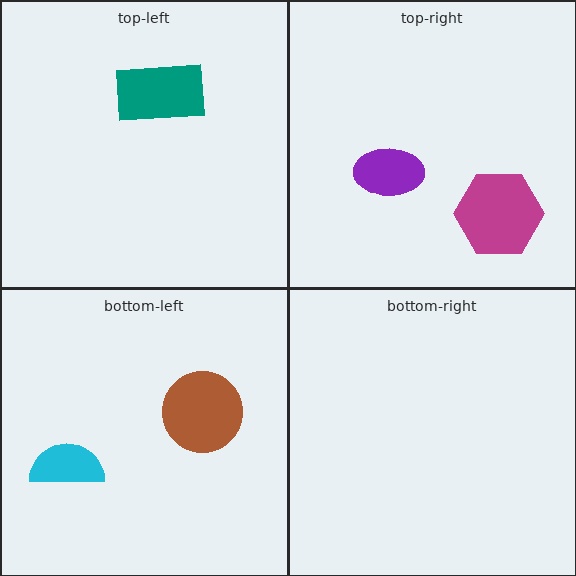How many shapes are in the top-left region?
1.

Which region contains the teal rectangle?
The top-left region.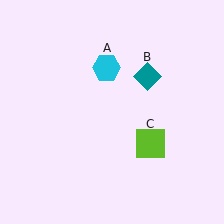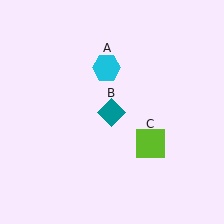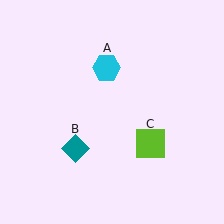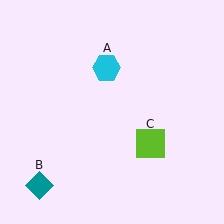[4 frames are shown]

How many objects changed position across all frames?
1 object changed position: teal diamond (object B).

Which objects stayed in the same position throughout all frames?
Cyan hexagon (object A) and lime square (object C) remained stationary.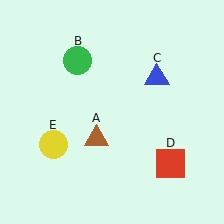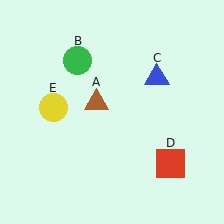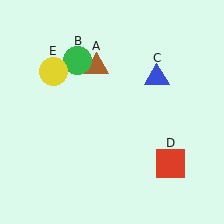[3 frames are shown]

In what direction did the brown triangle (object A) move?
The brown triangle (object A) moved up.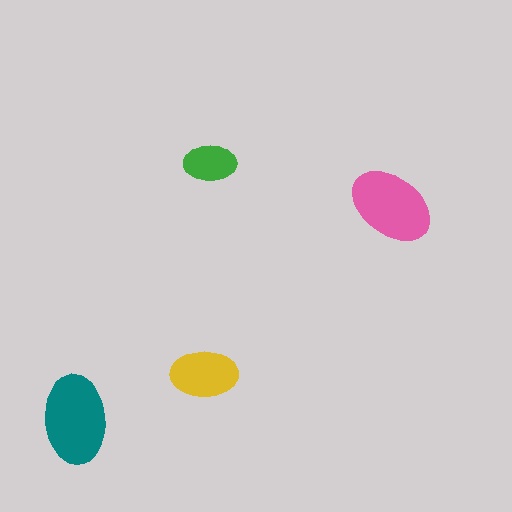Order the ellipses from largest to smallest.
the teal one, the pink one, the yellow one, the green one.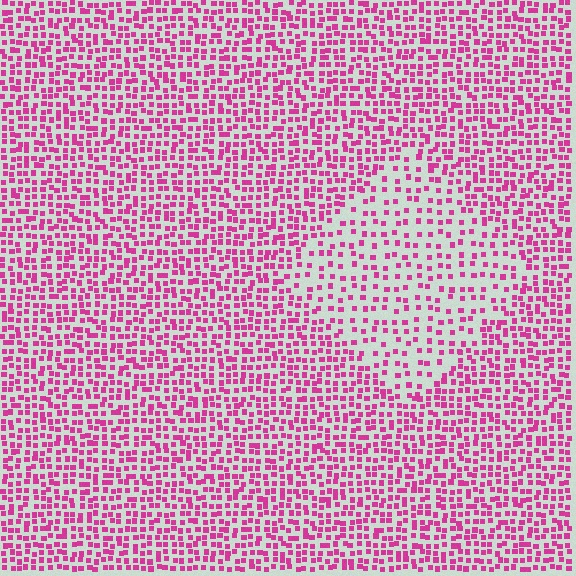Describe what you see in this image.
The image contains small magenta elements arranged at two different densities. A diamond-shaped region is visible where the elements are less densely packed than the surrounding area.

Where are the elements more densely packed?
The elements are more densely packed outside the diamond boundary.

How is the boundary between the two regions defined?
The boundary is defined by a change in element density (approximately 2.0x ratio). All elements are the same color, size, and shape.